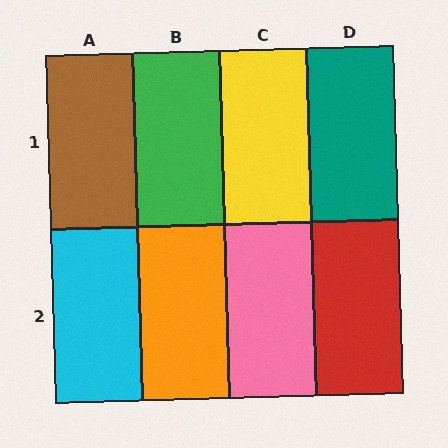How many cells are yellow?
1 cell is yellow.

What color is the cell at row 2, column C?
Pink.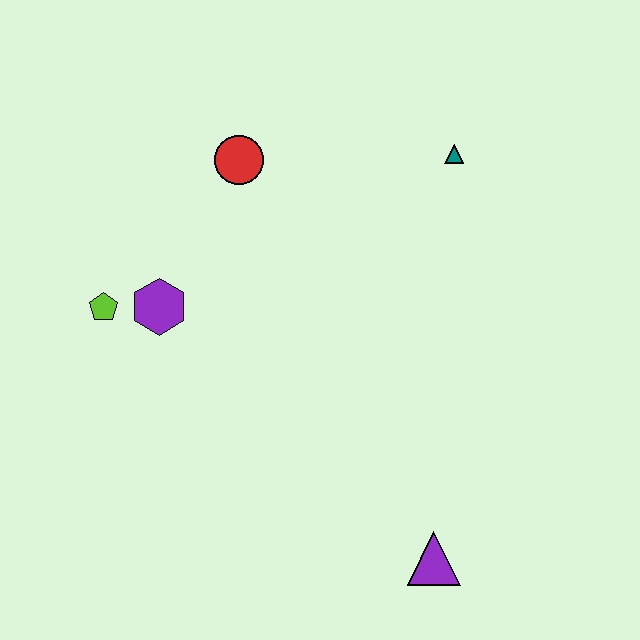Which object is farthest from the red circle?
The purple triangle is farthest from the red circle.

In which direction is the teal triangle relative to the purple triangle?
The teal triangle is above the purple triangle.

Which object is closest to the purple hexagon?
The lime pentagon is closest to the purple hexagon.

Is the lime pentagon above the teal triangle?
No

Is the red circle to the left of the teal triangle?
Yes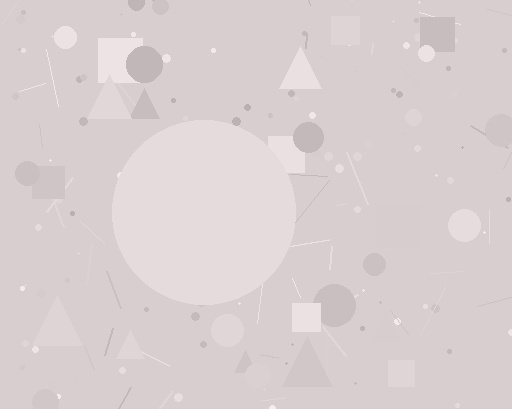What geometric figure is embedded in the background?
A circle is embedded in the background.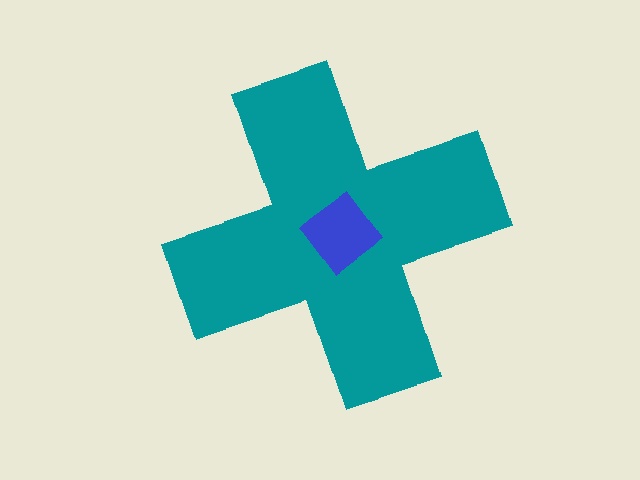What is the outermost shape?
The teal cross.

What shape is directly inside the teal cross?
The blue diamond.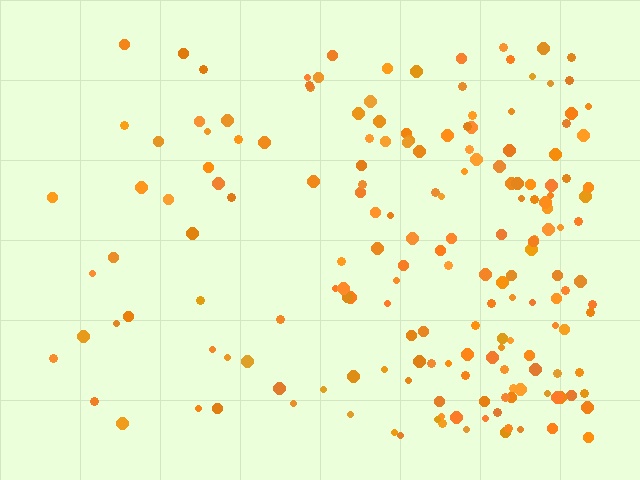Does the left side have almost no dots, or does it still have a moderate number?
Still a moderate number, just noticeably fewer than the right.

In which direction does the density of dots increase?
From left to right, with the right side densest.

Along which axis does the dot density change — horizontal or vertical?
Horizontal.